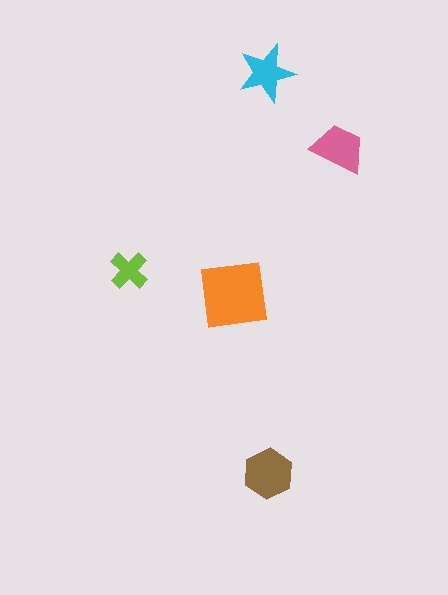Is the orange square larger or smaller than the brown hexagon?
Larger.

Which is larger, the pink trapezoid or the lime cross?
The pink trapezoid.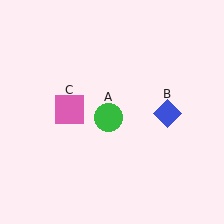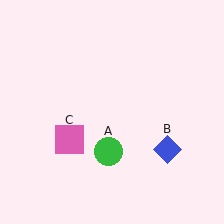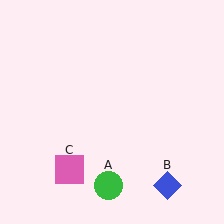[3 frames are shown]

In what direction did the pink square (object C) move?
The pink square (object C) moved down.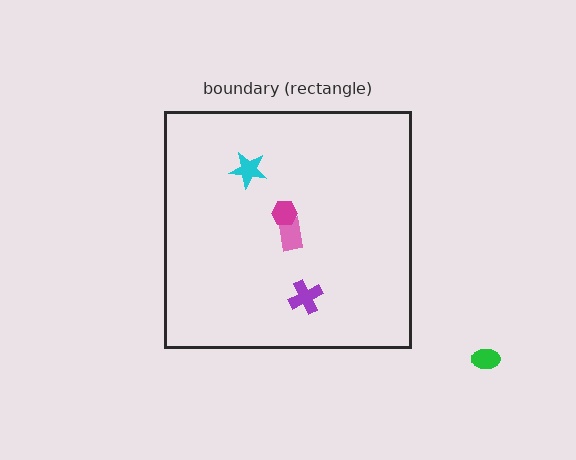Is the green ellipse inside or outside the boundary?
Outside.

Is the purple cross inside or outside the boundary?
Inside.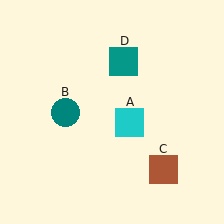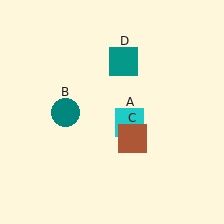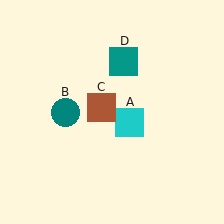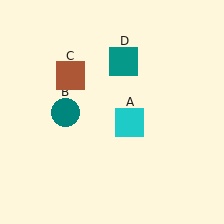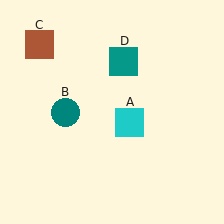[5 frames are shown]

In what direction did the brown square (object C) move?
The brown square (object C) moved up and to the left.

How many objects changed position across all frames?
1 object changed position: brown square (object C).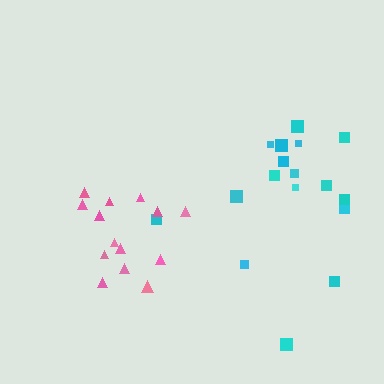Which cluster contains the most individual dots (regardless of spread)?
Cyan (17).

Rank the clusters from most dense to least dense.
pink, cyan.